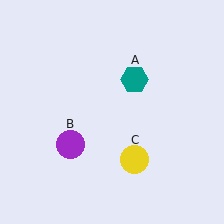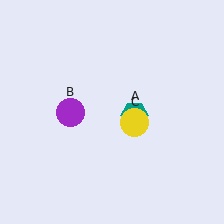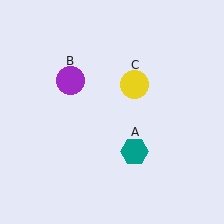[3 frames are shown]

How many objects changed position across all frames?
3 objects changed position: teal hexagon (object A), purple circle (object B), yellow circle (object C).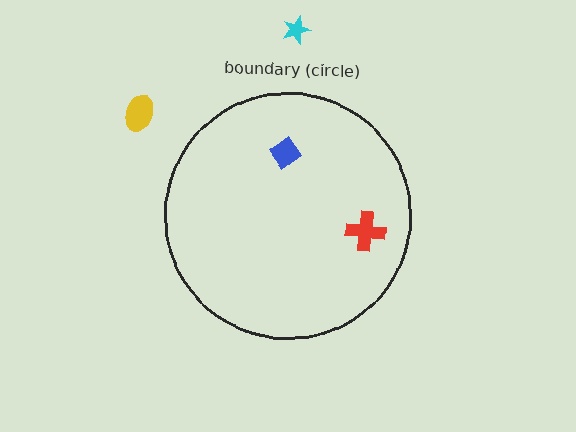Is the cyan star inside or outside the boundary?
Outside.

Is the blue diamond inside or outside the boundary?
Inside.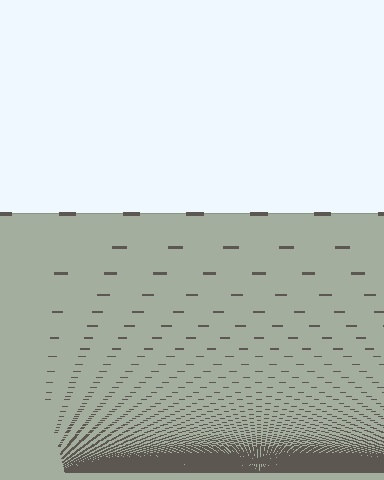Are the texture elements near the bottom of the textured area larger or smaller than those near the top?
Smaller. The gradient is inverted — elements near the bottom are smaller and denser.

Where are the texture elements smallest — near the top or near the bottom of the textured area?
Near the bottom.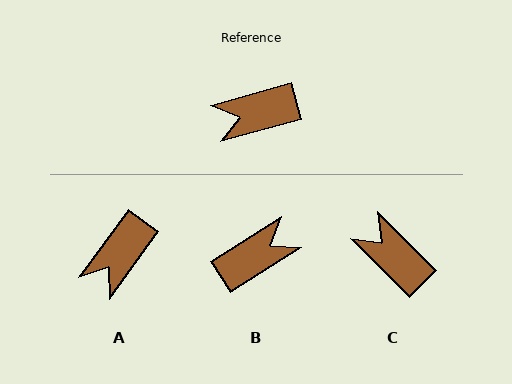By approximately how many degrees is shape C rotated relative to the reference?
Approximately 61 degrees clockwise.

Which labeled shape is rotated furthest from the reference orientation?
B, about 163 degrees away.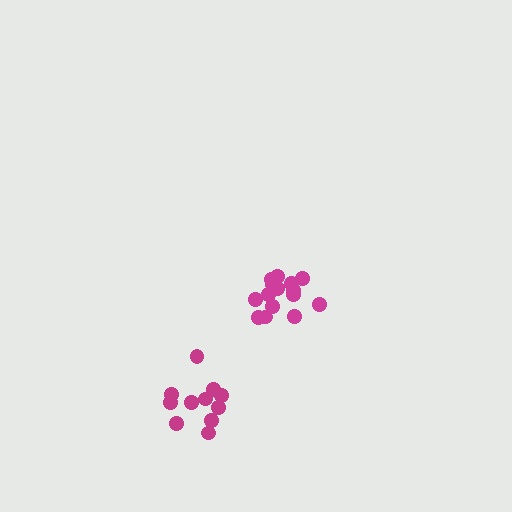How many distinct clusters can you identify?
There are 2 distinct clusters.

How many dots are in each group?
Group 1: 15 dots, Group 2: 11 dots (26 total).